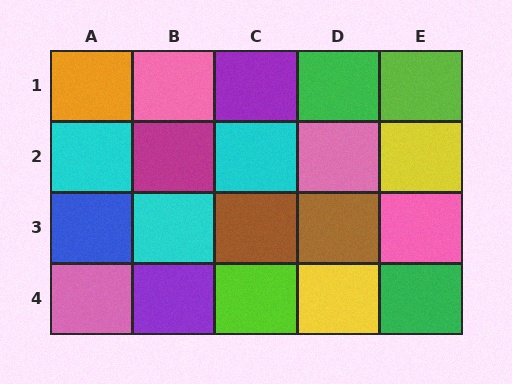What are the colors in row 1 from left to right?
Orange, pink, purple, green, lime.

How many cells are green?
2 cells are green.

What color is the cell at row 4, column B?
Purple.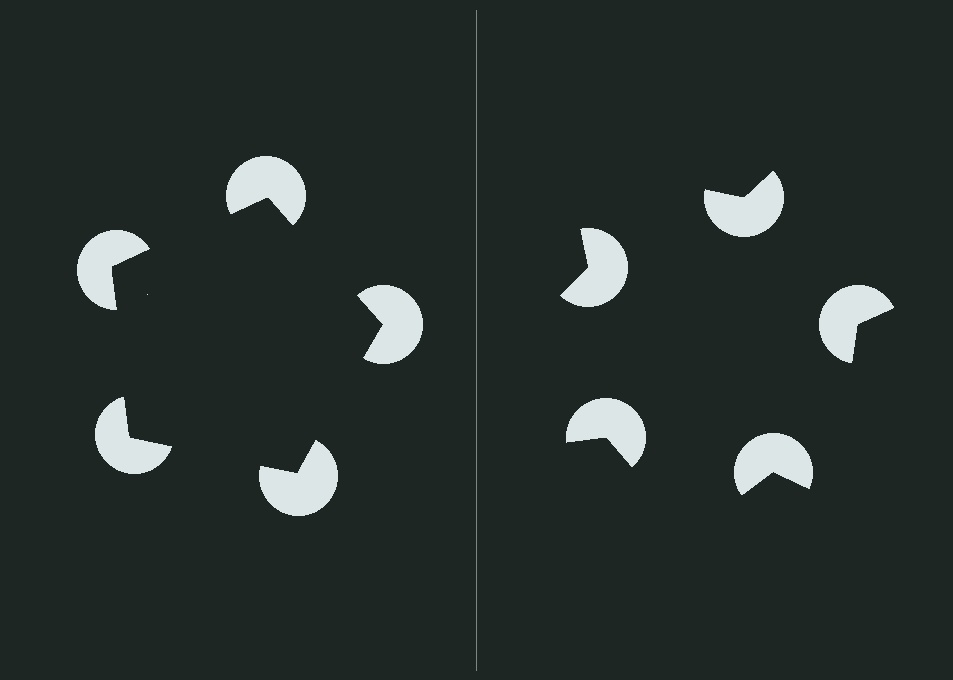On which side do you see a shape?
An illusory pentagon appears on the left side. On the right side the wedge cuts are rotated, so no coherent shape forms.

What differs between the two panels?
The pac-man discs are positioned identically on both sides; only the wedge orientations differ. On the left they align to a pentagon; on the right they are misaligned.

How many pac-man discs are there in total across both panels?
10 — 5 on each side.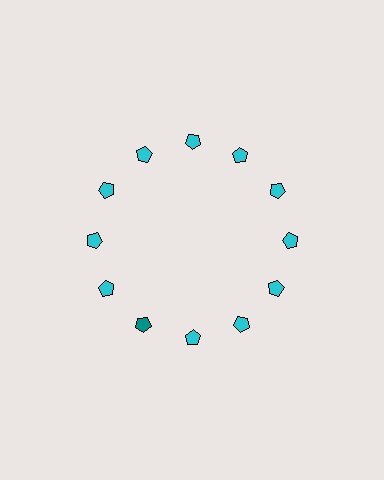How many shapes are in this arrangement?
There are 12 shapes arranged in a ring pattern.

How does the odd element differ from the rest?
It has a different color: teal instead of cyan.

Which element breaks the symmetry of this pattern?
The teal pentagon at roughly the 7 o'clock position breaks the symmetry. All other shapes are cyan pentagons.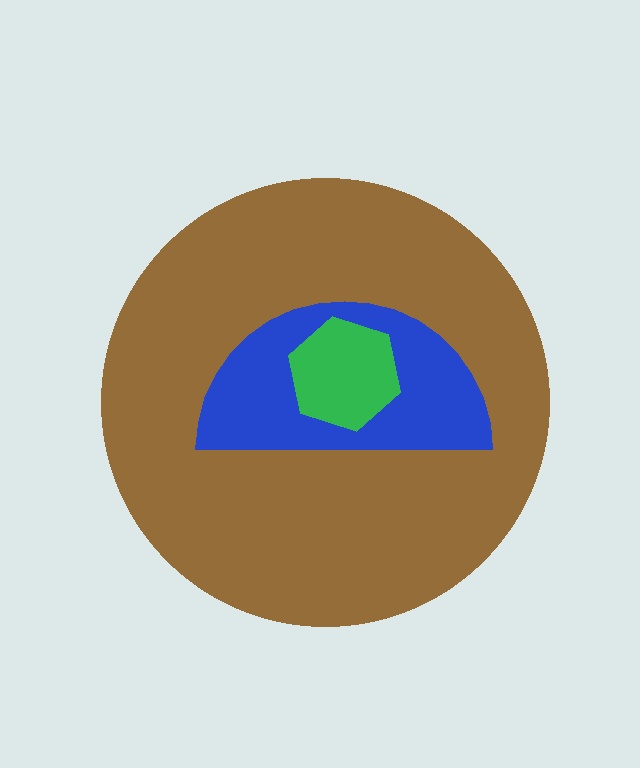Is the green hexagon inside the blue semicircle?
Yes.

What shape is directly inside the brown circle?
The blue semicircle.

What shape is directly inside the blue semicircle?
The green hexagon.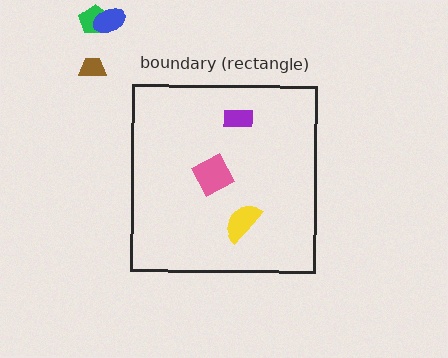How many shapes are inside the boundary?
3 inside, 3 outside.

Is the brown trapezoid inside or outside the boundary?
Outside.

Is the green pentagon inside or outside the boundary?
Outside.